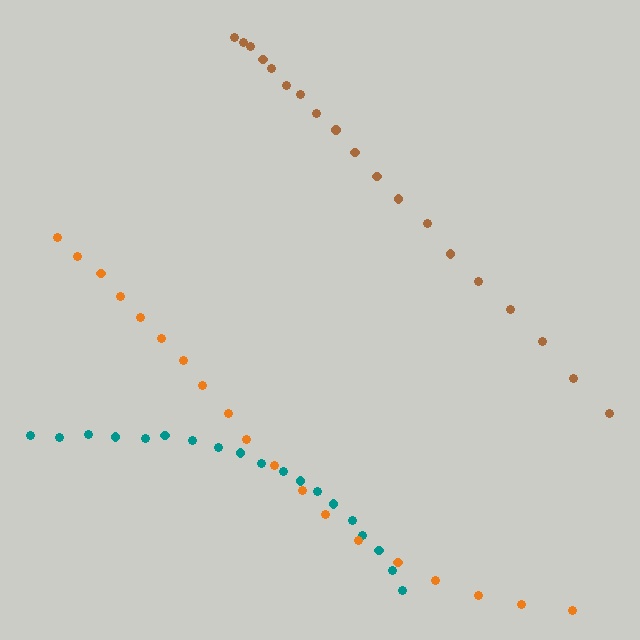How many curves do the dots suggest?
There are 3 distinct paths.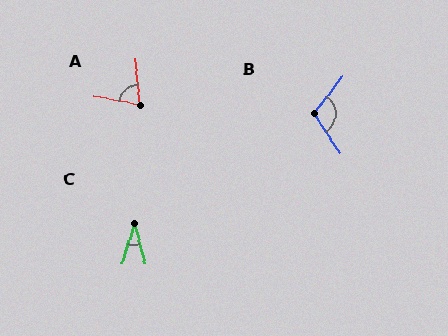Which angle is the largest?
B, at approximately 109 degrees.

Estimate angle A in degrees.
Approximately 75 degrees.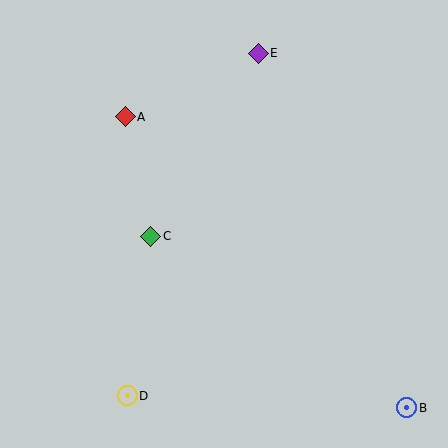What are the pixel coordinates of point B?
Point B is at (407, 408).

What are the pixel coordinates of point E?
Point E is at (258, 53).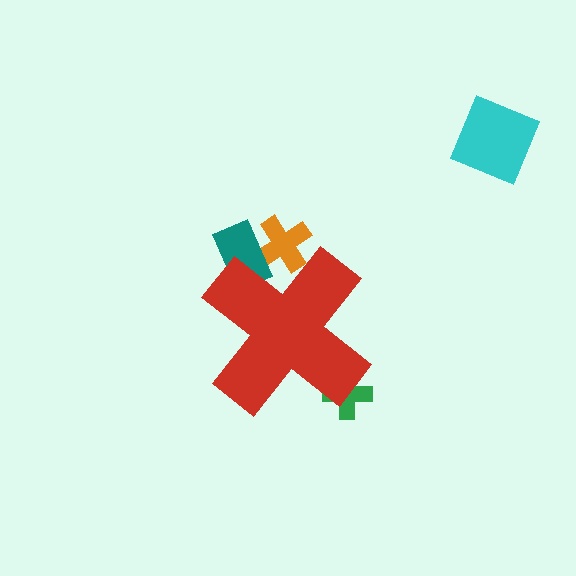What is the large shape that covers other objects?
A red cross.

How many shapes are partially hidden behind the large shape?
3 shapes are partially hidden.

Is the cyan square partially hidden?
No, the cyan square is fully visible.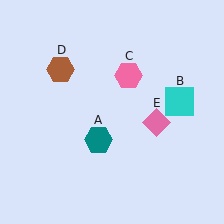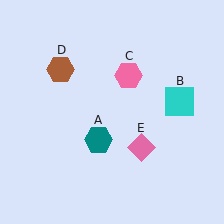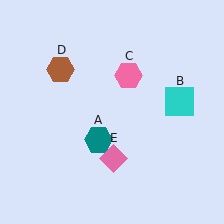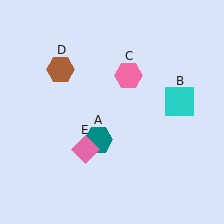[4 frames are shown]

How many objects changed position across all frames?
1 object changed position: pink diamond (object E).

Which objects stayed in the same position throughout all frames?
Teal hexagon (object A) and cyan square (object B) and pink hexagon (object C) and brown hexagon (object D) remained stationary.